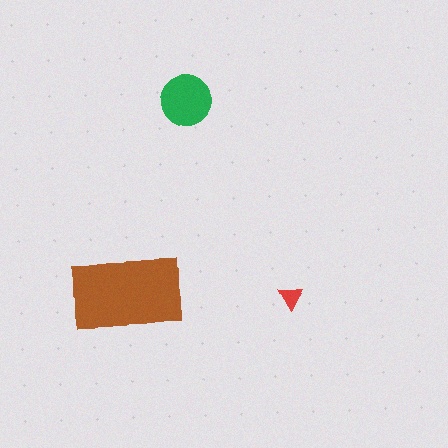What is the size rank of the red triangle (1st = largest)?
3rd.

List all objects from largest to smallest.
The brown rectangle, the green circle, the red triangle.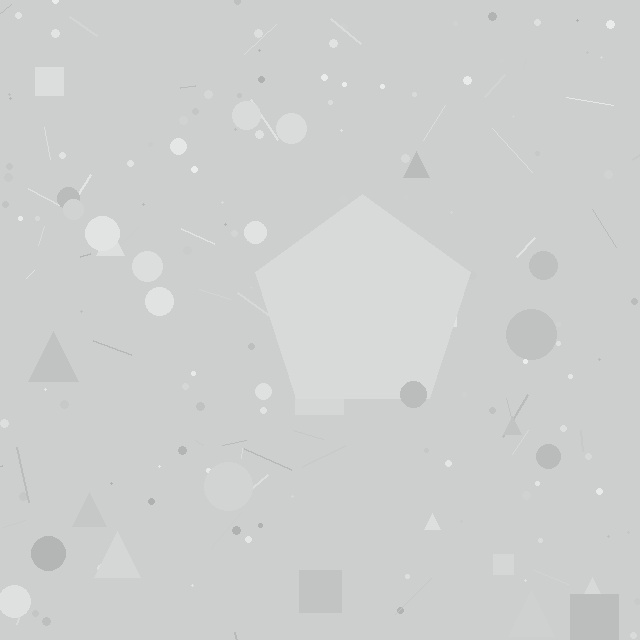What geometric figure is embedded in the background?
A pentagon is embedded in the background.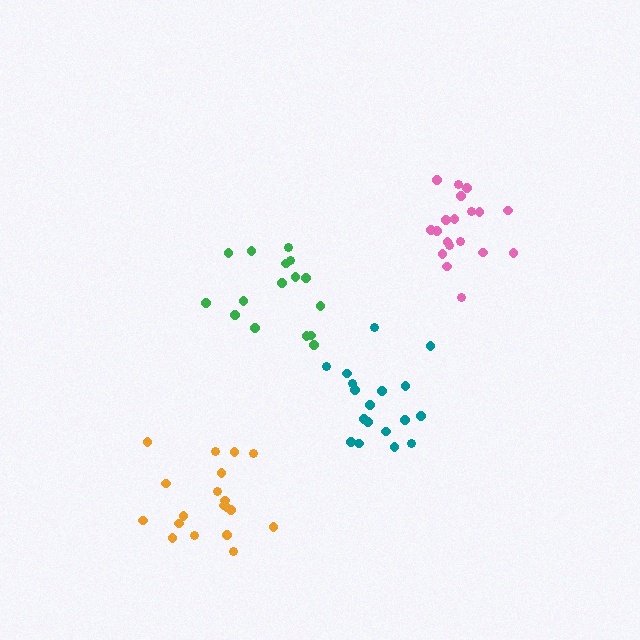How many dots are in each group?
Group 1: 16 dots, Group 2: 18 dots, Group 3: 19 dots, Group 4: 19 dots (72 total).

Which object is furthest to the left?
The orange cluster is leftmost.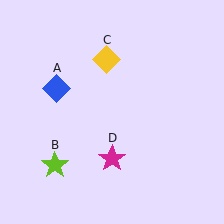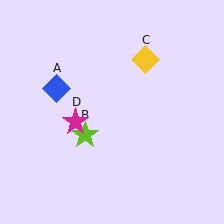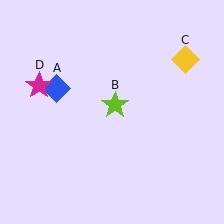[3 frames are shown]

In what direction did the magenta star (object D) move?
The magenta star (object D) moved up and to the left.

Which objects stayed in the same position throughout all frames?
Blue diamond (object A) remained stationary.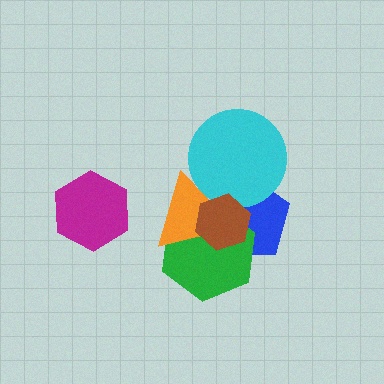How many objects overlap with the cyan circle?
3 objects overlap with the cyan circle.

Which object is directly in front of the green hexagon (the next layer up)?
The orange triangle is directly in front of the green hexagon.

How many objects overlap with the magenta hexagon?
0 objects overlap with the magenta hexagon.